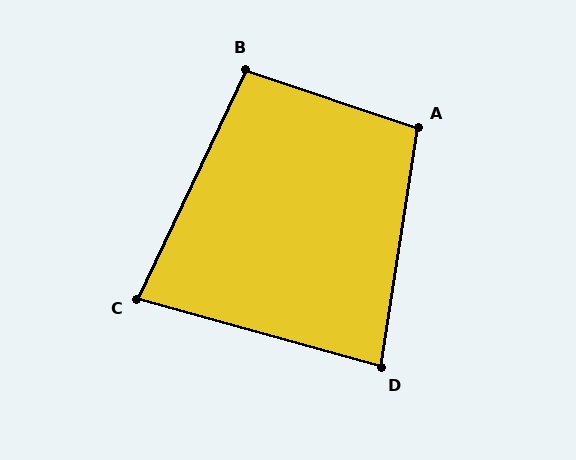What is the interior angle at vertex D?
Approximately 83 degrees (acute).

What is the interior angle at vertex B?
Approximately 97 degrees (obtuse).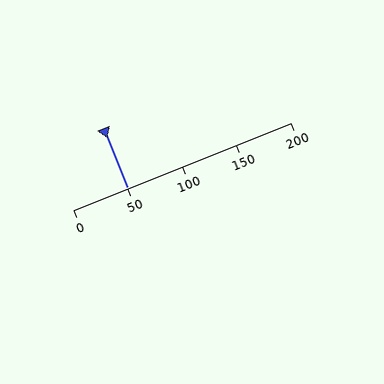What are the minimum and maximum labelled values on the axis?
The axis runs from 0 to 200.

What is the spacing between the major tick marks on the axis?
The major ticks are spaced 50 apart.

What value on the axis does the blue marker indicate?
The marker indicates approximately 50.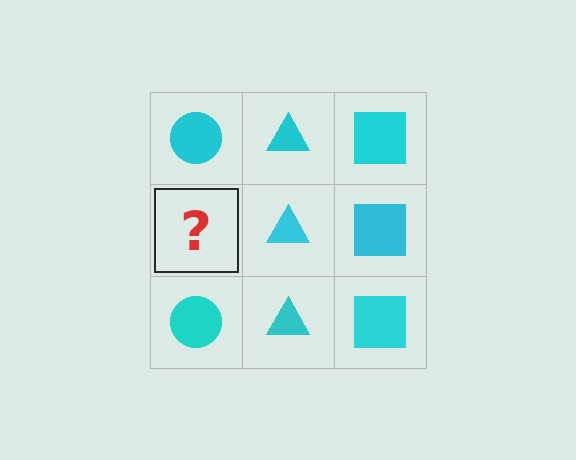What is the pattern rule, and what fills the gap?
The rule is that each column has a consistent shape. The gap should be filled with a cyan circle.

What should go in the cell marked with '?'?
The missing cell should contain a cyan circle.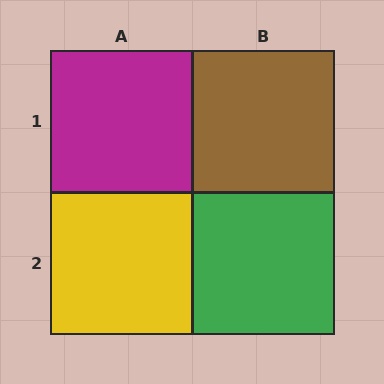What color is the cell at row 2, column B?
Green.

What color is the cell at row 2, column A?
Yellow.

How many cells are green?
1 cell is green.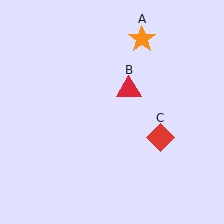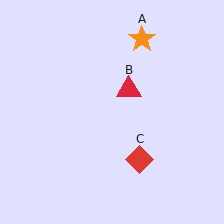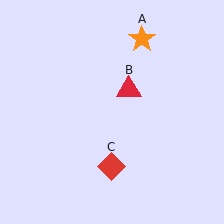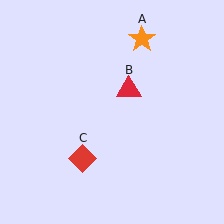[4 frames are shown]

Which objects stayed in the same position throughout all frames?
Orange star (object A) and red triangle (object B) remained stationary.